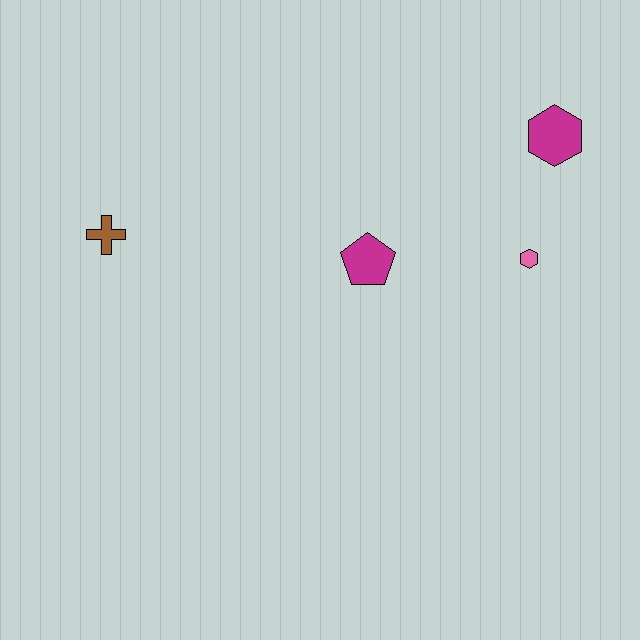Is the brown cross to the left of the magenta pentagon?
Yes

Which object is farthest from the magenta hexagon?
The brown cross is farthest from the magenta hexagon.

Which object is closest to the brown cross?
The magenta pentagon is closest to the brown cross.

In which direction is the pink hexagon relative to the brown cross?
The pink hexagon is to the right of the brown cross.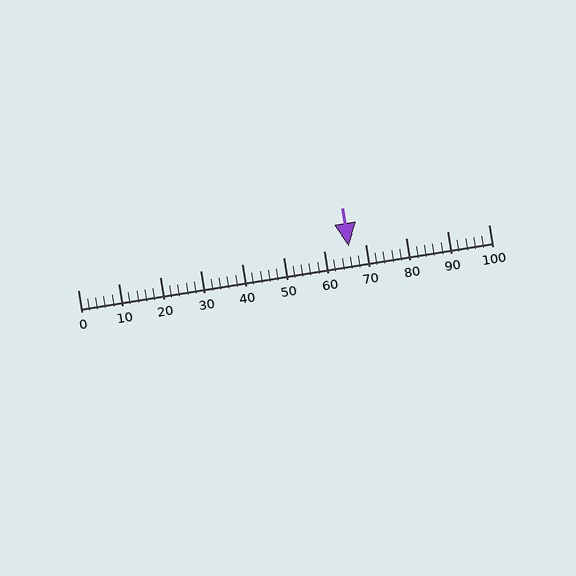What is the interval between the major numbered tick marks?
The major tick marks are spaced 10 units apart.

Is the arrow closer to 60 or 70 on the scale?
The arrow is closer to 70.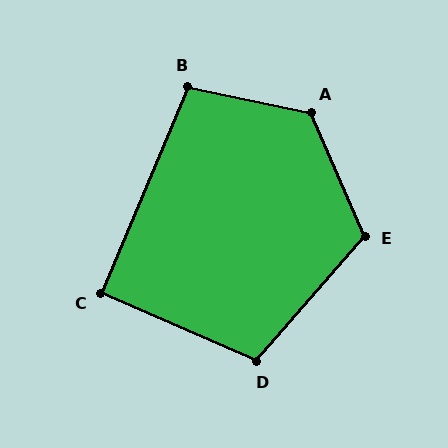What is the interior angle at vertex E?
Approximately 116 degrees (obtuse).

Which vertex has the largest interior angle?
A, at approximately 125 degrees.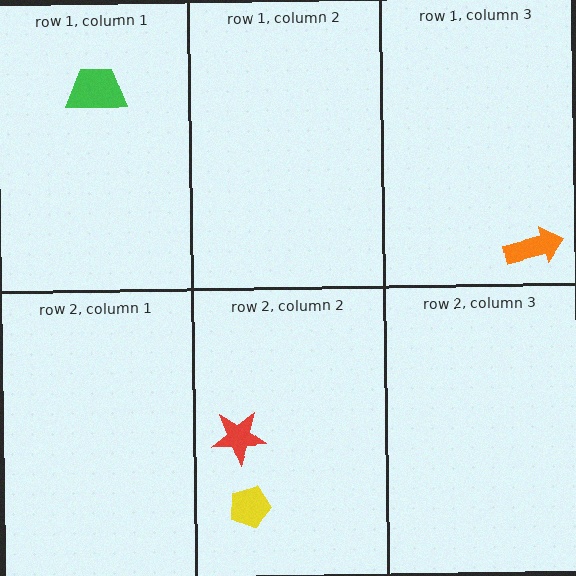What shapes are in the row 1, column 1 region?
The green trapezoid.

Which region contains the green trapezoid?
The row 1, column 1 region.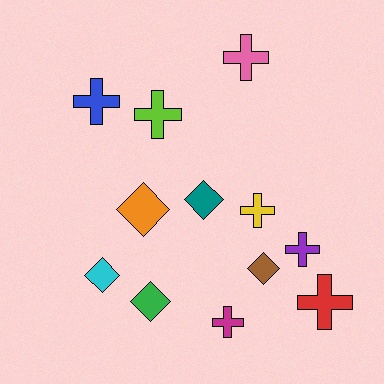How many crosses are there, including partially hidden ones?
There are 7 crosses.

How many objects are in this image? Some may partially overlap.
There are 12 objects.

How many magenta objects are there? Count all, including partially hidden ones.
There is 1 magenta object.